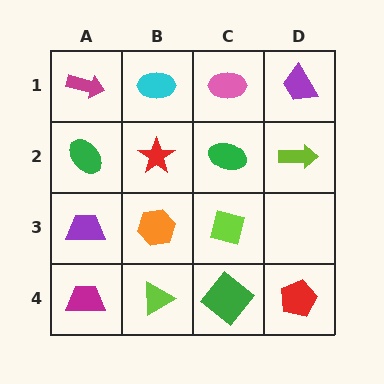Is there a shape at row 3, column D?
No, that cell is empty.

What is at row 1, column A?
A magenta arrow.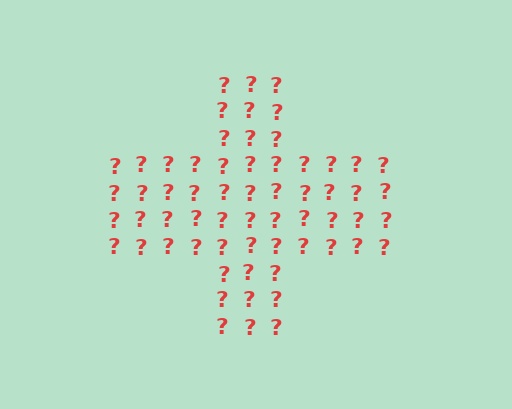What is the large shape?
The large shape is a cross.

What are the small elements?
The small elements are question marks.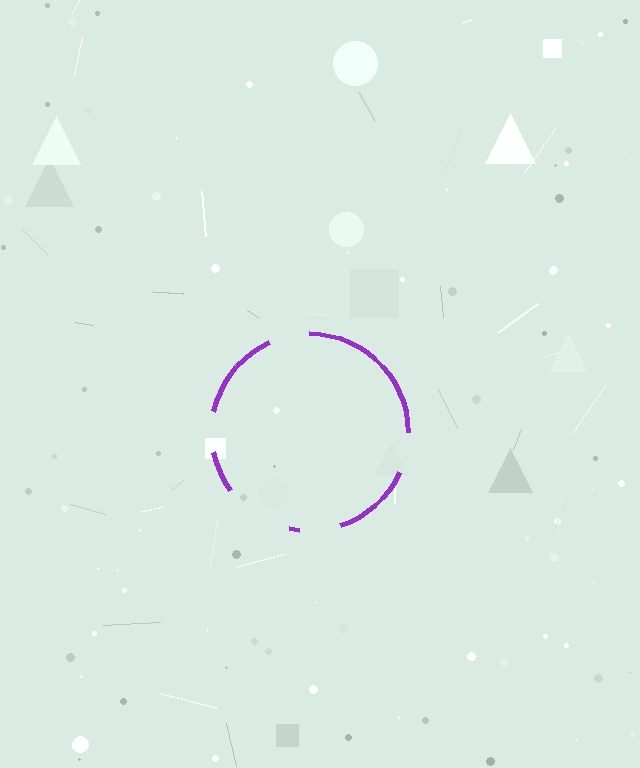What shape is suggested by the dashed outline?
The dashed outline suggests a circle.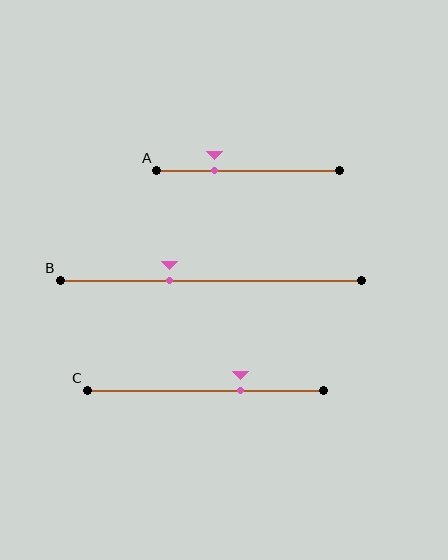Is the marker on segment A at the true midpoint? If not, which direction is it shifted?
No, the marker on segment A is shifted to the left by about 18% of the segment length.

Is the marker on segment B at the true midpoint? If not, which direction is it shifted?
No, the marker on segment B is shifted to the left by about 14% of the segment length.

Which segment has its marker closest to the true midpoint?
Segment B has its marker closest to the true midpoint.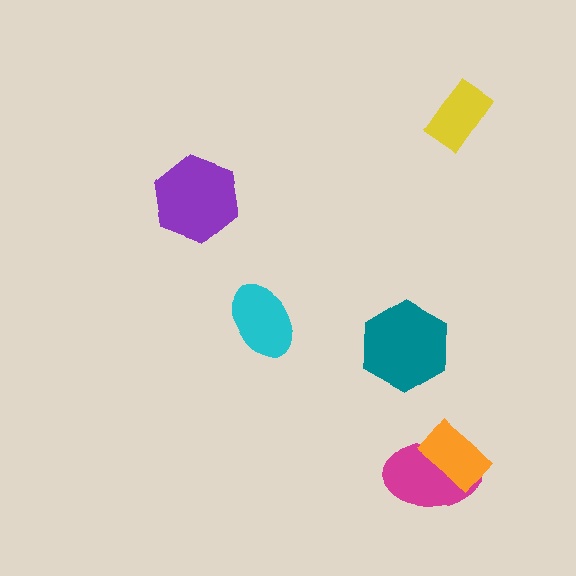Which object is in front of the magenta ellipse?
The orange rectangle is in front of the magenta ellipse.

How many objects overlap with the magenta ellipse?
1 object overlaps with the magenta ellipse.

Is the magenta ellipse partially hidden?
Yes, it is partially covered by another shape.